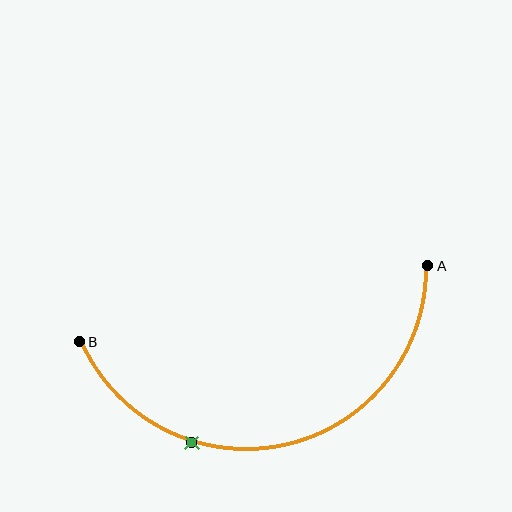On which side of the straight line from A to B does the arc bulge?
The arc bulges below the straight line connecting A and B.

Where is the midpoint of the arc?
The arc midpoint is the point on the curve farthest from the straight line joining A and B. It sits below that line.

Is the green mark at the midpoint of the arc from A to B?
No. The green mark lies on the arc but is closer to endpoint B. The arc midpoint would be at the point on the curve equidistant along the arc from both A and B.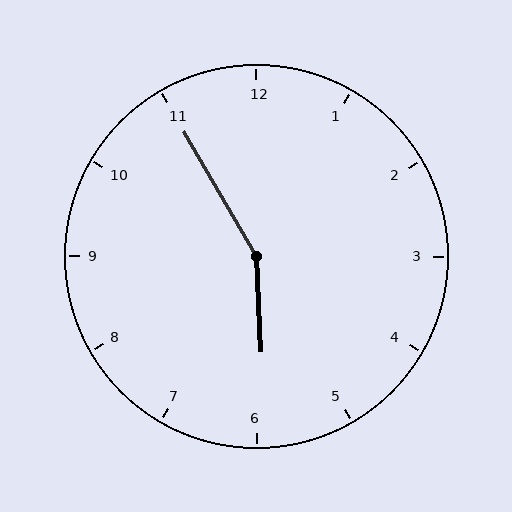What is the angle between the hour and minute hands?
Approximately 152 degrees.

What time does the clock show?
5:55.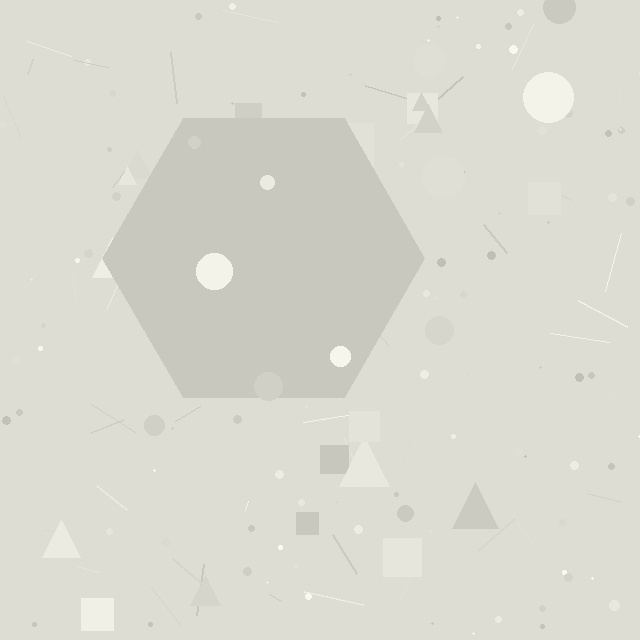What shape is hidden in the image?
A hexagon is hidden in the image.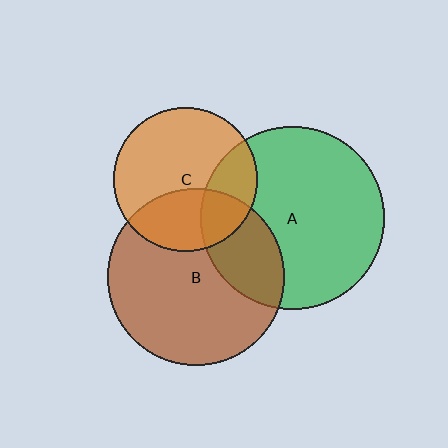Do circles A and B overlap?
Yes.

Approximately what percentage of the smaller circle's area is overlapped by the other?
Approximately 25%.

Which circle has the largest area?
Circle A (green).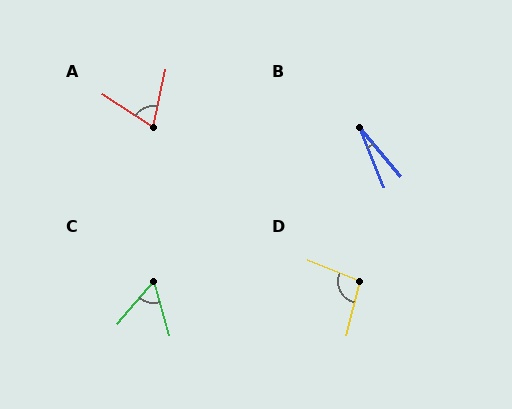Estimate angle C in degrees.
Approximately 57 degrees.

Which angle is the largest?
D, at approximately 98 degrees.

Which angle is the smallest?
B, at approximately 18 degrees.